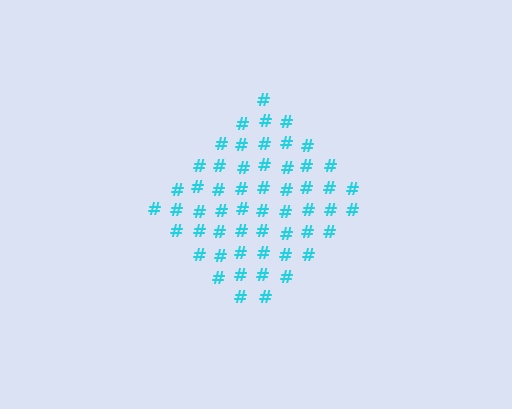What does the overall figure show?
The overall figure shows a diamond.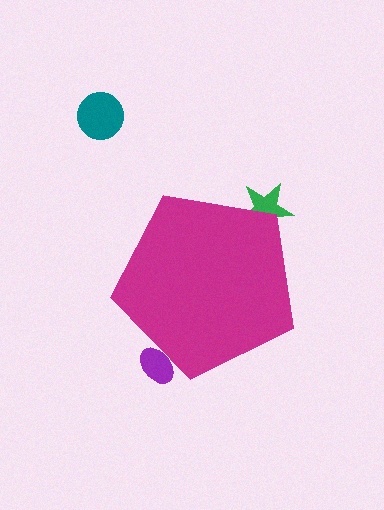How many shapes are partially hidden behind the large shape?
2 shapes are partially hidden.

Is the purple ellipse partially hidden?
Yes, the purple ellipse is partially hidden behind the magenta pentagon.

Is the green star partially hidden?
Yes, the green star is partially hidden behind the magenta pentagon.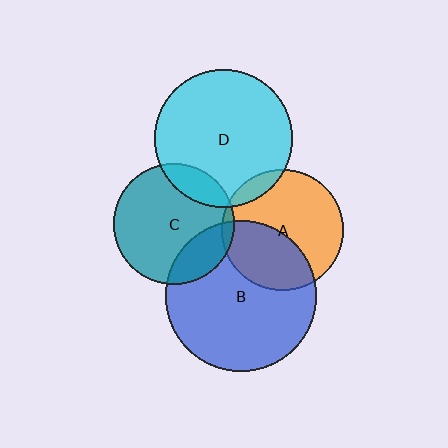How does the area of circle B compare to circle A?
Approximately 1.5 times.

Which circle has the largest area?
Circle B (blue).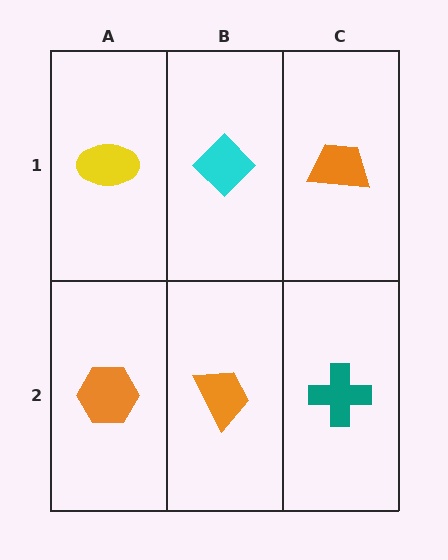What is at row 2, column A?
An orange hexagon.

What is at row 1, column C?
An orange trapezoid.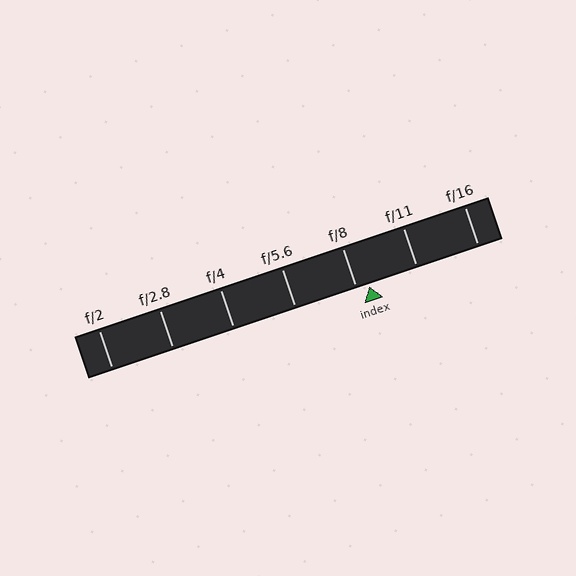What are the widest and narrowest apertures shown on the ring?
The widest aperture shown is f/2 and the narrowest is f/16.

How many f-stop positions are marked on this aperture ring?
There are 7 f-stop positions marked.